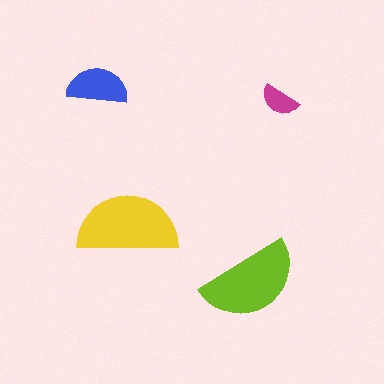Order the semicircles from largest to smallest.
the yellow one, the lime one, the blue one, the magenta one.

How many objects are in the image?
There are 4 objects in the image.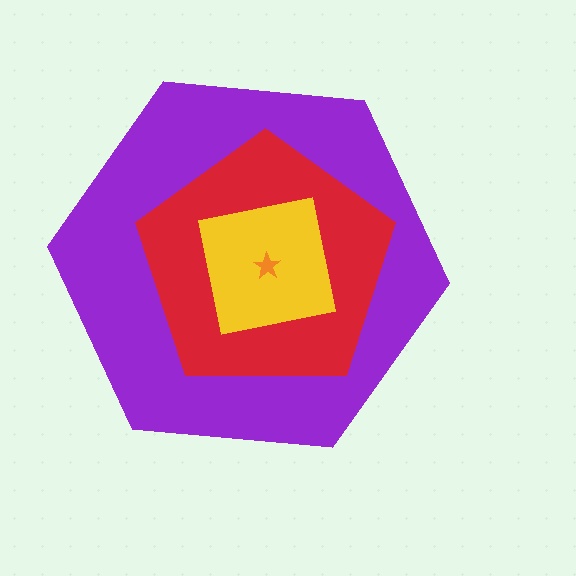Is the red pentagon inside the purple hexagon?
Yes.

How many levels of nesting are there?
4.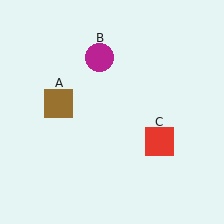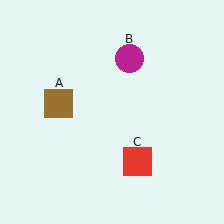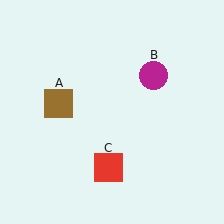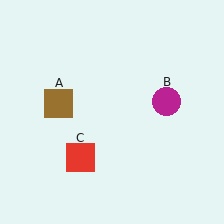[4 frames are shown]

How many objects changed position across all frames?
2 objects changed position: magenta circle (object B), red square (object C).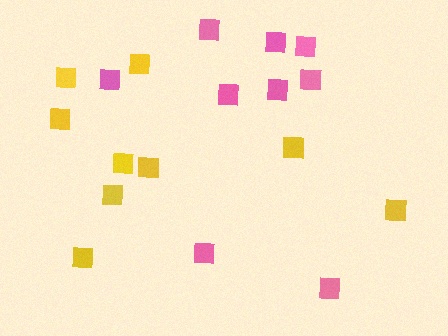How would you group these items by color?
There are 2 groups: one group of yellow squares (9) and one group of pink squares (9).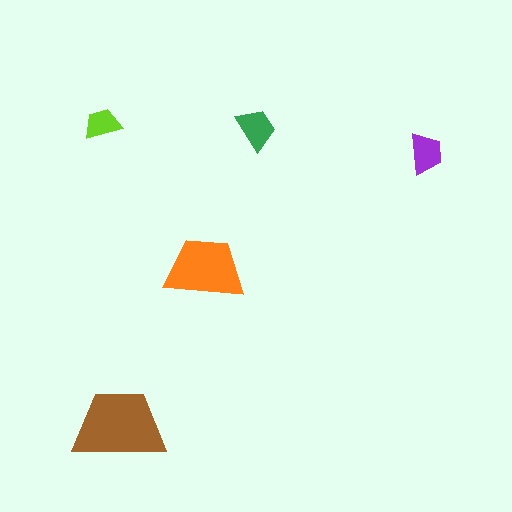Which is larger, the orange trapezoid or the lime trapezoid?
The orange one.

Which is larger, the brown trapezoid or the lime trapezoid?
The brown one.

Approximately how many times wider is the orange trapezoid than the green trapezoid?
About 2 times wider.